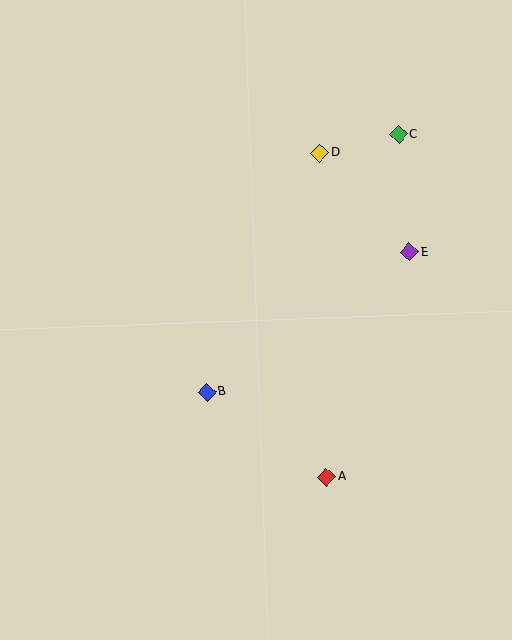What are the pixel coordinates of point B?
Point B is at (207, 392).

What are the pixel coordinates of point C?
Point C is at (399, 134).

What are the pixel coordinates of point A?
Point A is at (326, 477).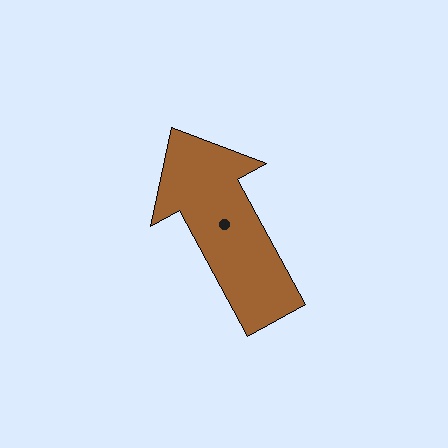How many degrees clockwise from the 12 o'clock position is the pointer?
Approximately 331 degrees.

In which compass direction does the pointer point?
Northwest.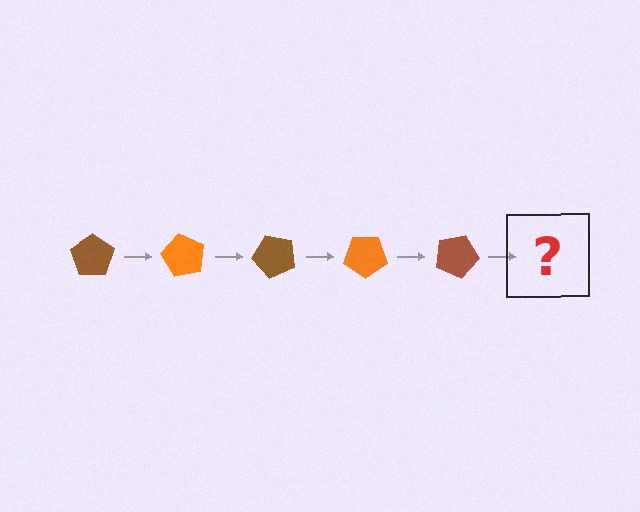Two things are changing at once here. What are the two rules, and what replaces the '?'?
The two rules are that it rotates 60 degrees each step and the color cycles through brown and orange. The '?' should be an orange pentagon, rotated 300 degrees from the start.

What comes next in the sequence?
The next element should be an orange pentagon, rotated 300 degrees from the start.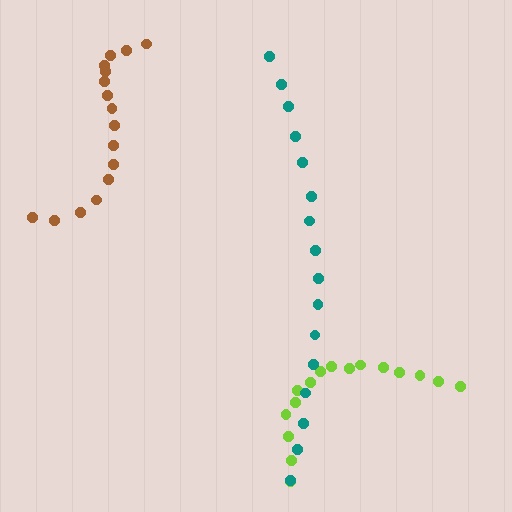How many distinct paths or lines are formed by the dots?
There are 3 distinct paths.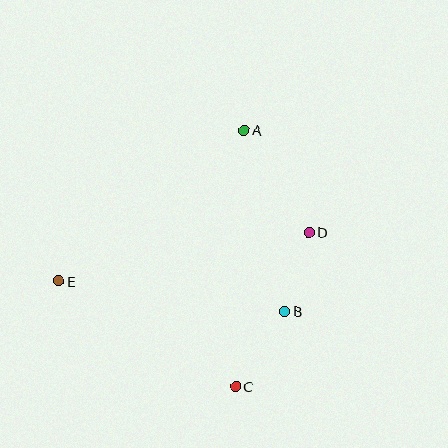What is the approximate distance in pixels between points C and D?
The distance between C and D is approximately 171 pixels.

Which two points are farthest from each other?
Points A and C are farthest from each other.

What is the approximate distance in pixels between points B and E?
The distance between B and E is approximately 228 pixels.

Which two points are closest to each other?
Points B and D are closest to each other.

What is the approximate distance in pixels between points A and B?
The distance between A and B is approximately 185 pixels.